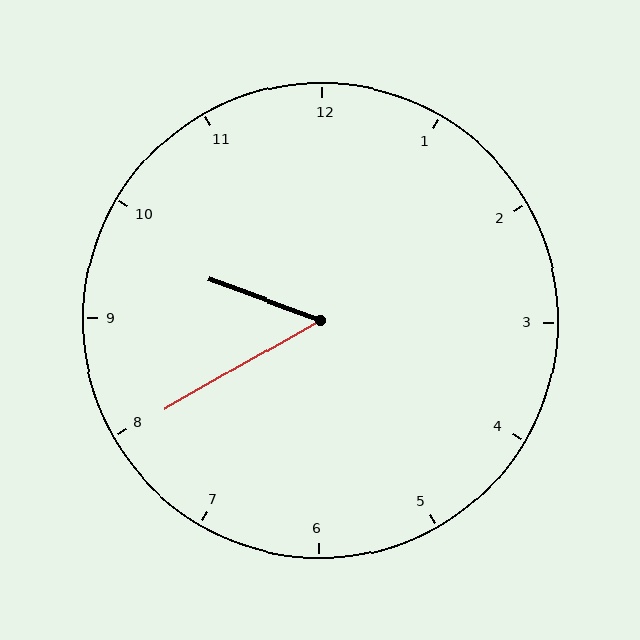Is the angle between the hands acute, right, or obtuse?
It is acute.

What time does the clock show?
9:40.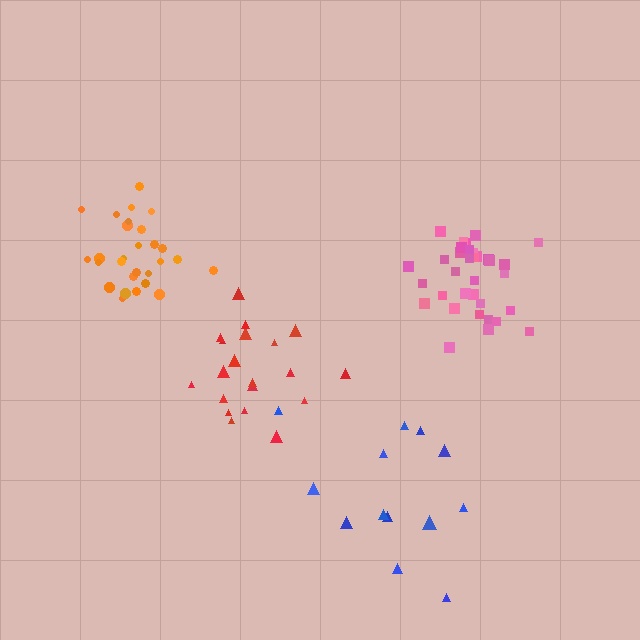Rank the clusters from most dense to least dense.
pink, orange, red, blue.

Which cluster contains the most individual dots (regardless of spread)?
Pink (34).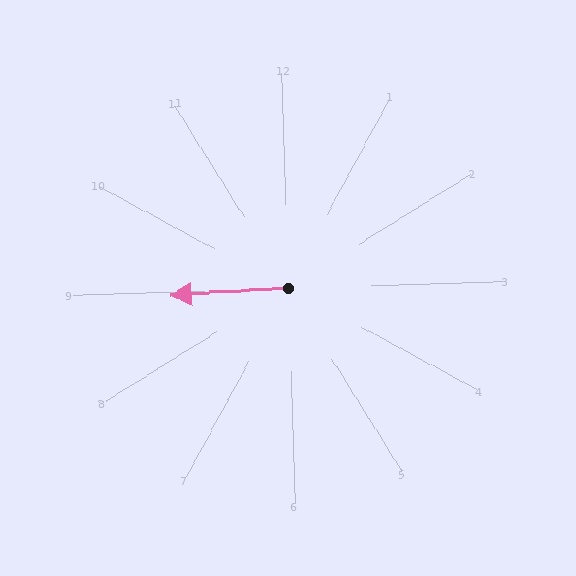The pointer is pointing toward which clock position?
Roughly 9 o'clock.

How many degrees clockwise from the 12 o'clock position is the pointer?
Approximately 268 degrees.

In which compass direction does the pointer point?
West.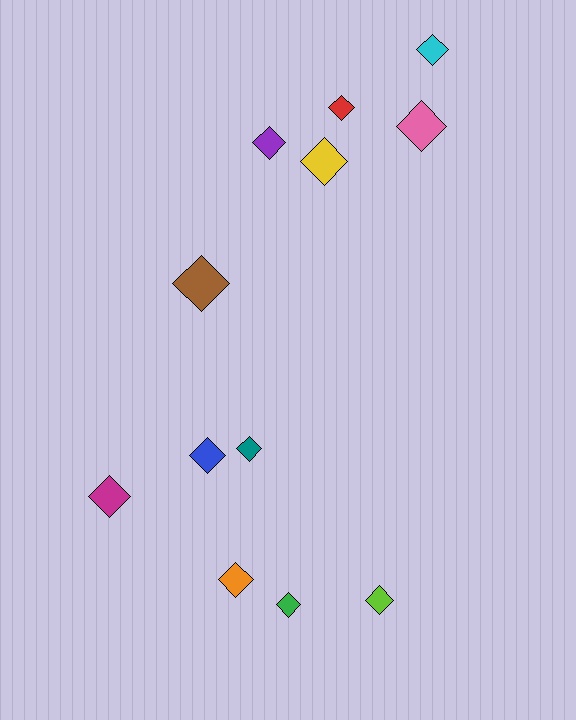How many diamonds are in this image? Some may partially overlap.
There are 12 diamonds.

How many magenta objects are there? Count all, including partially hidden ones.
There is 1 magenta object.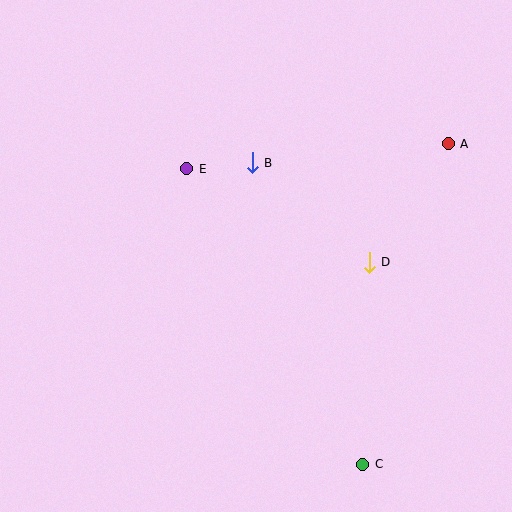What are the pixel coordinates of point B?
Point B is at (252, 163).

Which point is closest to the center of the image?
Point B at (252, 163) is closest to the center.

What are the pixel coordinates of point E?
Point E is at (187, 169).